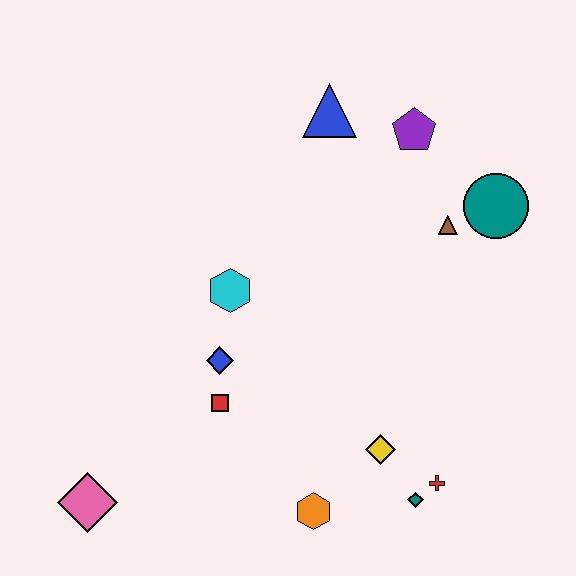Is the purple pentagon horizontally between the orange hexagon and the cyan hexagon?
No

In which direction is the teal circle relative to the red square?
The teal circle is to the right of the red square.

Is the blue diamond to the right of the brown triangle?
No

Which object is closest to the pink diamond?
The red square is closest to the pink diamond.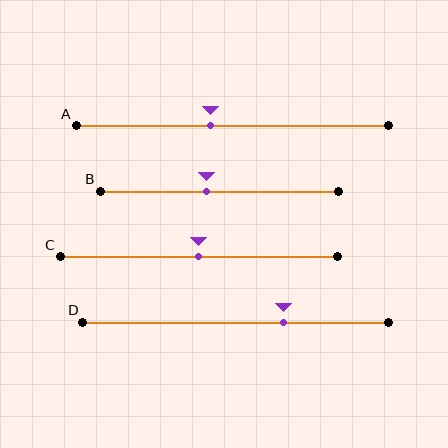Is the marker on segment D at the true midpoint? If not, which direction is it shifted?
No, the marker on segment D is shifted to the right by about 16% of the segment length.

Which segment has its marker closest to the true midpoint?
Segment C has its marker closest to the true midpoint.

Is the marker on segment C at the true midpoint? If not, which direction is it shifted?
Yes, the marker on segment C is at the true midpoint.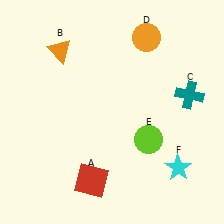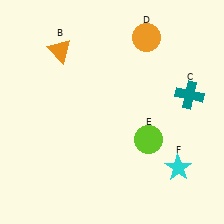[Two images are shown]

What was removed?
The red square (A) was removed in Image 2.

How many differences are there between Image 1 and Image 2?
There is 1 difference between the two images.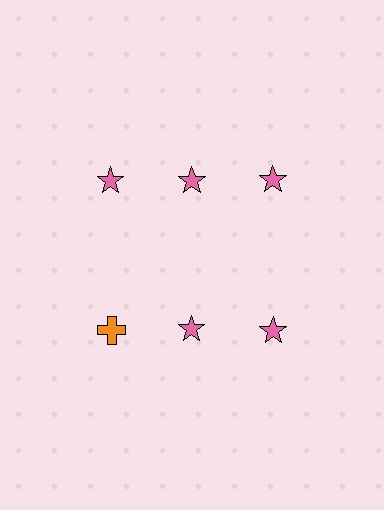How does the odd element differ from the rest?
It differs in both color (orange instead of pink) and shape (cross instead of star).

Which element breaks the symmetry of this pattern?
The orange cross in the second row, leftmost column breaks the symmetry. All other shapes are pink stars.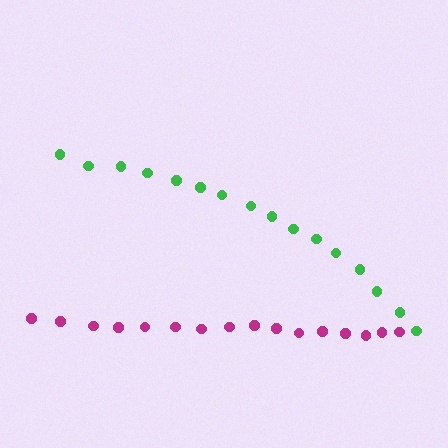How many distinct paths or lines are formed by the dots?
There are 2 distinct paths.